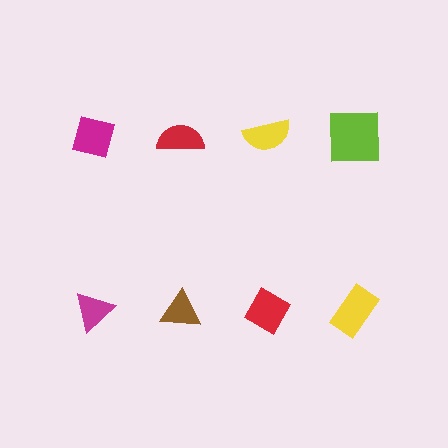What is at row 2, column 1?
A magenta triangle.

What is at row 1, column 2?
A red semicircle.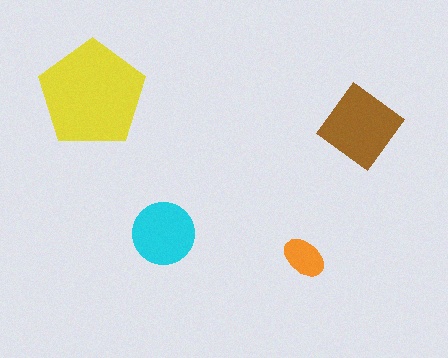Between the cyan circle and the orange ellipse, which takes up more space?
The cyan circle.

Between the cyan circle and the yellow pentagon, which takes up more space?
The yellow pentagon.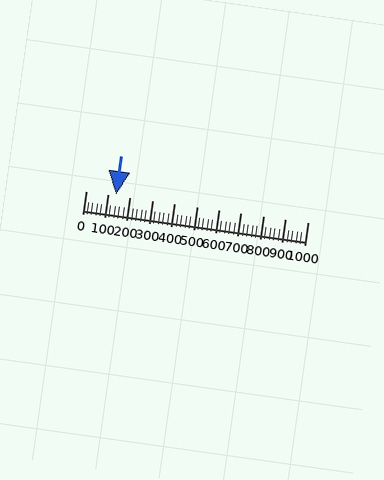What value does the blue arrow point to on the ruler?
The blue arrow points to approximately 136.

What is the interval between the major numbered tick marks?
The major tick marks are spaced 100 units apart.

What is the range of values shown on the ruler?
The ruler shows values from 0 to 1000.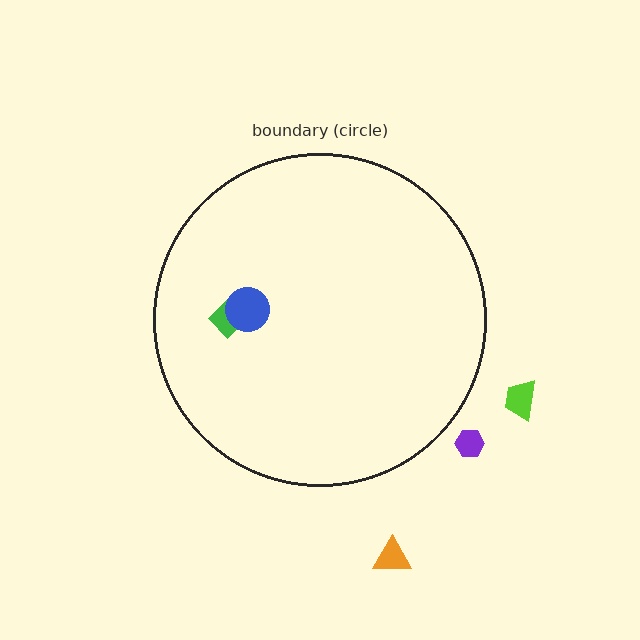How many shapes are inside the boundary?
2 inside, 3 outside.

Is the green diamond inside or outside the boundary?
Inside.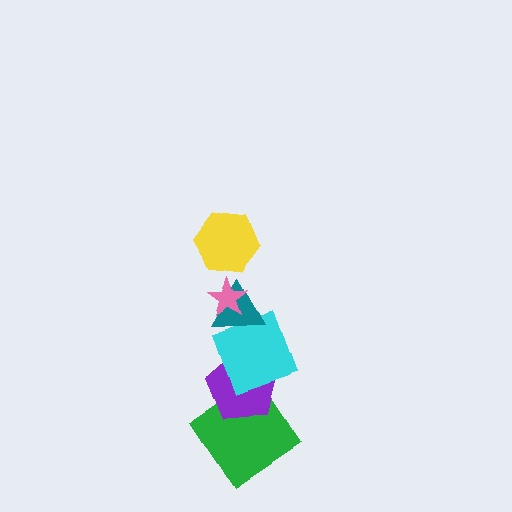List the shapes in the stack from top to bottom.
From top to bottom: the pink star, the yellow hexagon, the teal triangle, the cyan square, the purple pentagon, the green diamond.